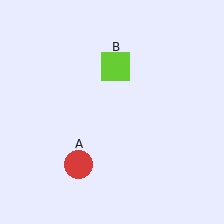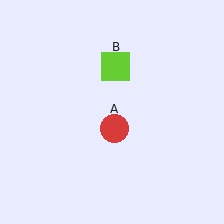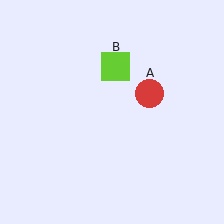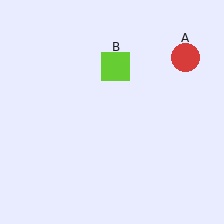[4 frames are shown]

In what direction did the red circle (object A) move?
The red circle (object A) moved up and to the right.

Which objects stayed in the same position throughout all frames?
Lime square (object B) remained stationary.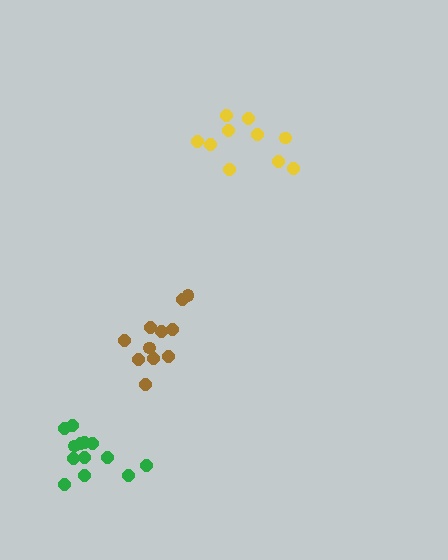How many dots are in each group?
Group 1: 10 dots, Group 2: 11 dots, Group 3: 13 dots (34 total).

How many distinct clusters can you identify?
There are 3 distinct clusters.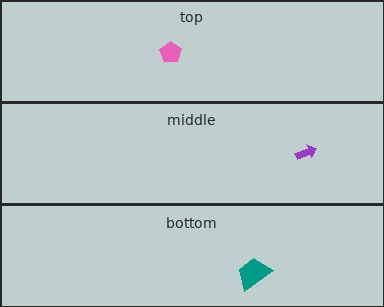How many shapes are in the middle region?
1.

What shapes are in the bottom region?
The teal trapezoid.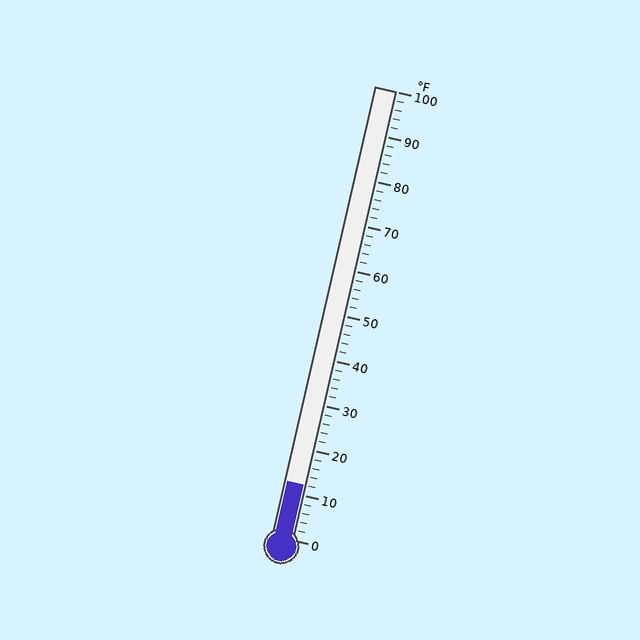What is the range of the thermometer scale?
The thermometer scale ranges from 0°F to 100°F.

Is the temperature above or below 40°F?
The temperature is below 40°F.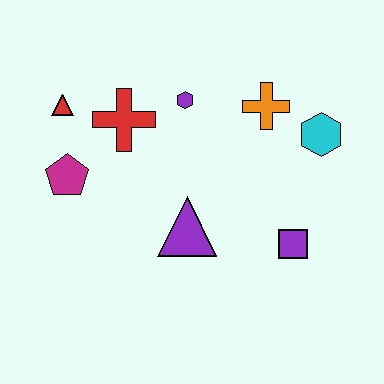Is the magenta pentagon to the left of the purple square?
Yes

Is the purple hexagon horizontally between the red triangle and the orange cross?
Yes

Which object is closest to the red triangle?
The red cross is closest to the red triangle.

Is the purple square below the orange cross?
Yes